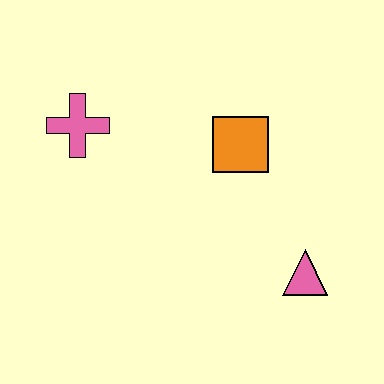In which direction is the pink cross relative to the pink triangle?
The pink cross is to the left of the pink triangle.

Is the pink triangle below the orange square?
Yes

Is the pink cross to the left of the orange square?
Yes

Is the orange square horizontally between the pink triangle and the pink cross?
Yes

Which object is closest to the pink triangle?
The orange square is closest to the pink triangle.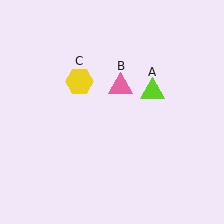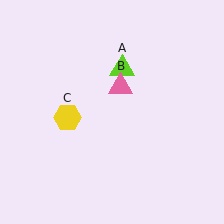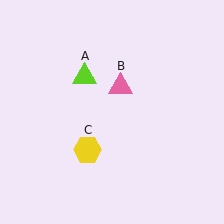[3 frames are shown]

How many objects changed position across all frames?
2 objects changed position: lime triangle (object A), yellow hexagon (object C).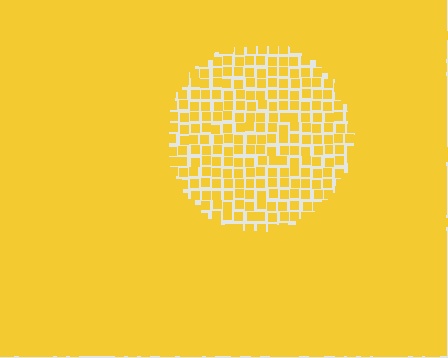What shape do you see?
I see a circle.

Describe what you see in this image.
The image contains small yellow elements arranged at two different densities. A circle-shaped region is visible where the elements are less densely packed than the surrounding area.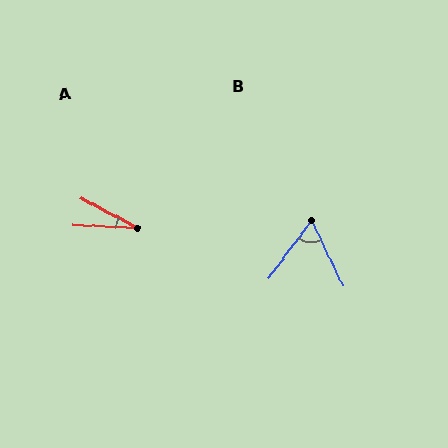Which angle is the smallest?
A, at approximately 25 degrees.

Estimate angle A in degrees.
Approximately 25 degrees.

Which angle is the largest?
B, at approximately 62 degrees.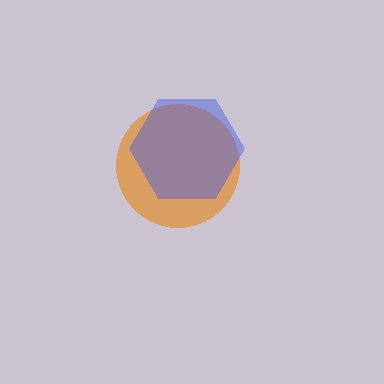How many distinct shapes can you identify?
There are 2 distinct shapes: an orange circle, a blue hexagon.